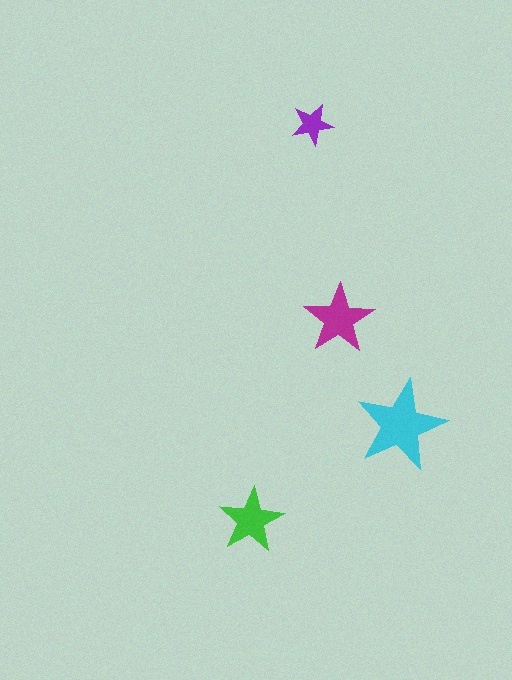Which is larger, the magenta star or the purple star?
The magenta one.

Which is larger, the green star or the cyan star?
The cyan one.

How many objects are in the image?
There are 4 objects in the image.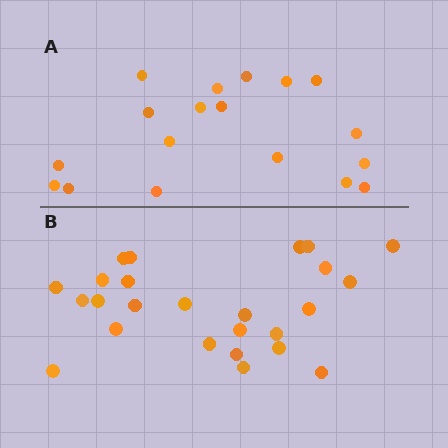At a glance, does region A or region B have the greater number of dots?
Region B (the bottom region) has more dots.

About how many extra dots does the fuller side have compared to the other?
Region B has roughly 8 or so more dots than region A.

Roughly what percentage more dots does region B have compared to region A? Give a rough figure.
About 40% more.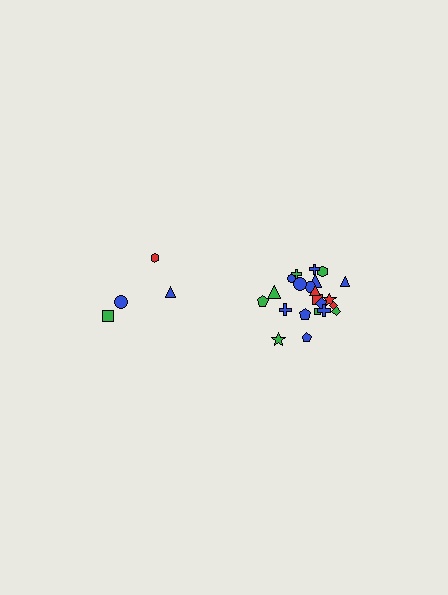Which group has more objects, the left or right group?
The right group.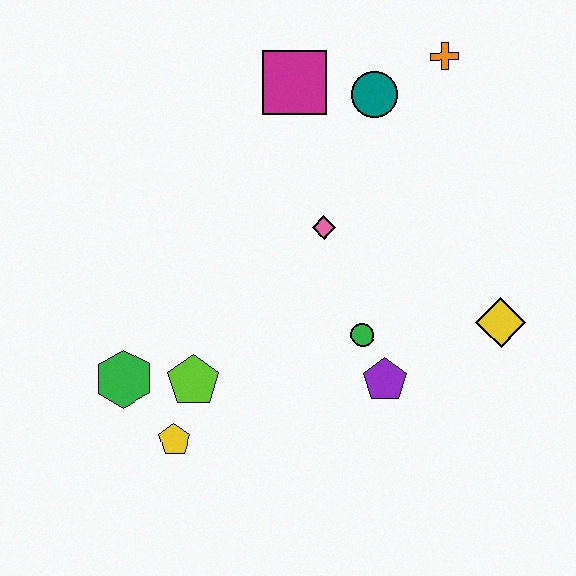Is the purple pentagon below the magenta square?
Yes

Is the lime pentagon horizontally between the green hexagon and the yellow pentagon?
No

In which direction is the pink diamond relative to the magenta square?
The pink diamond is below the magenta square.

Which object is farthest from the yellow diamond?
The green hexagon is farthest from the yellow diamond.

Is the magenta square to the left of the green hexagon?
No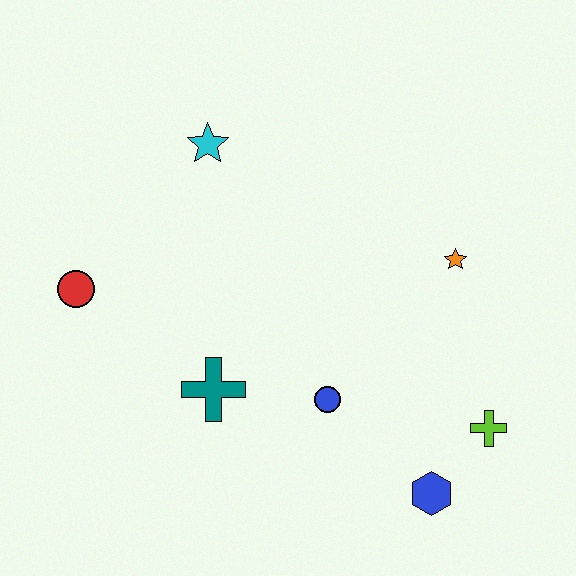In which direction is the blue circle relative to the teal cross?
The blue circle is to the right of the teal cross.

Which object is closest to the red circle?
The teal cross is closest to the red circle.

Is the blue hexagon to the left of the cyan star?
No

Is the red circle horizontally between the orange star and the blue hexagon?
No